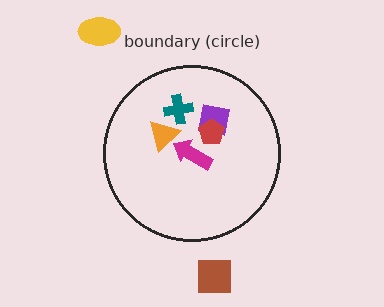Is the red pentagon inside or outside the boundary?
Inside.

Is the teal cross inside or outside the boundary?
Inside.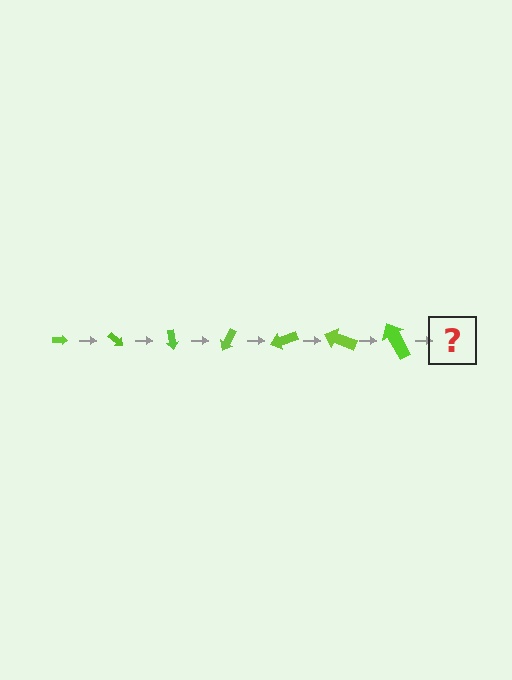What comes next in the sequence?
The next element should be an arrow, larger than the previous one and rotated 280 degrees from the start.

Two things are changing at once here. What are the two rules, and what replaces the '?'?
The two rules are that the arrow grows larger each step and it rotates 40 degrees each step. The '?' should be an arrow, larger than the previous one and rotated 280 degrees from the start.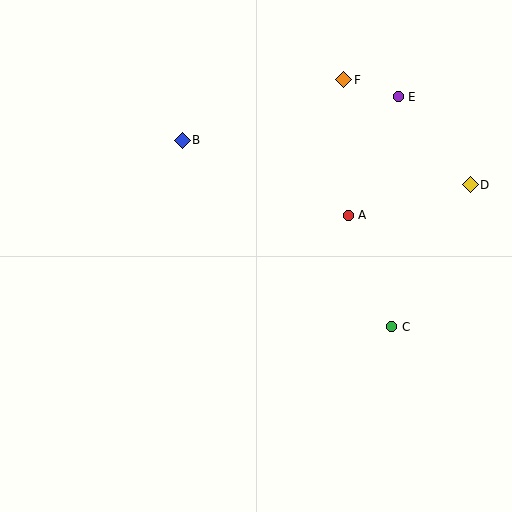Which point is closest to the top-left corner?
Point B is closest to the top-left corner.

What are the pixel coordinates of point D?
Point D is at (470, 185).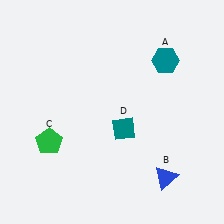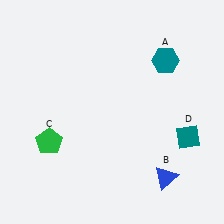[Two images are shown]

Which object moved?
The teal diamond (D) moved right.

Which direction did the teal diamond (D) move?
The teal diamond (D) moved right.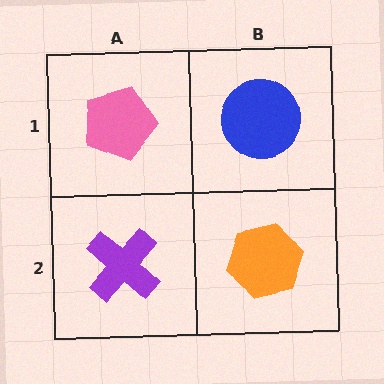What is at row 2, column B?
An orange hexagon.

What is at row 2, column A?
A purple cross.